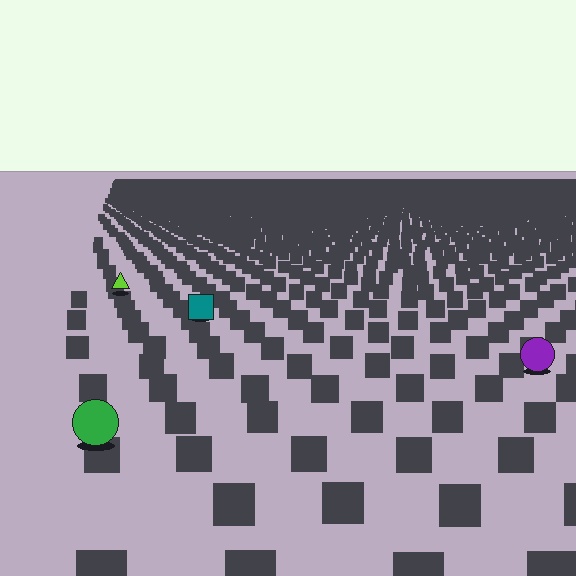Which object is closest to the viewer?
The green circle is closest. The texture marks near it are larger and more spread out.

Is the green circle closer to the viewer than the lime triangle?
Yes. The green circle is closer — you can tell from the texture gradient: the ground texture is coarser near it.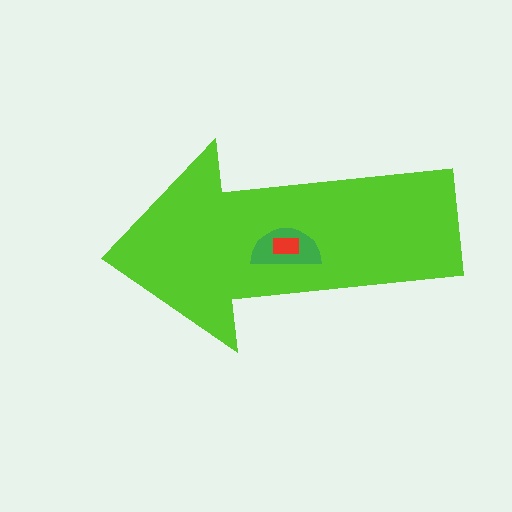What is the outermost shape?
The lime arrow.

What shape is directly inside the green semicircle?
The red rectangle.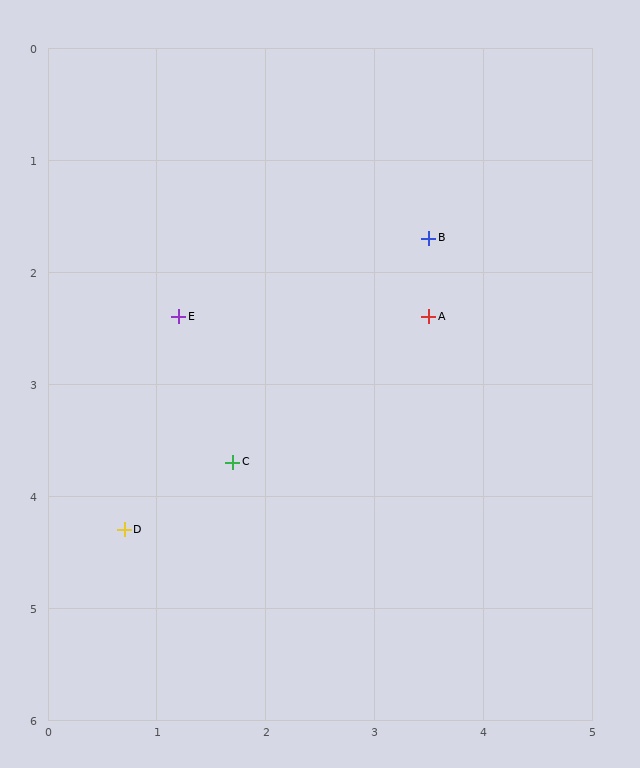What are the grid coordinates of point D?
Point D is at approximately (0.7, 4.3).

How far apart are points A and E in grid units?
Points A and E are about 2.3 grid units apart.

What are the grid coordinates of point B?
Point B is at approximately (3.5, 1.7).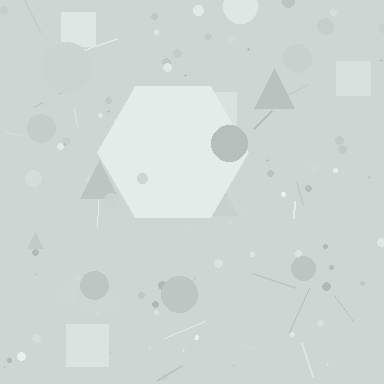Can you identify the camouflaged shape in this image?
The camouflaged shape is a hexagon.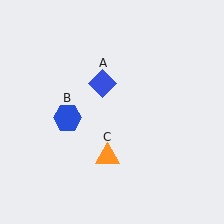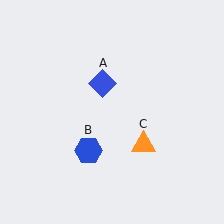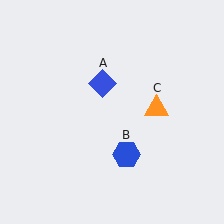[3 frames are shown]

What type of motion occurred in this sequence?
The blue hexagon (object B), orange triangle (object C) rotated counterclockwise around the center of the scene.